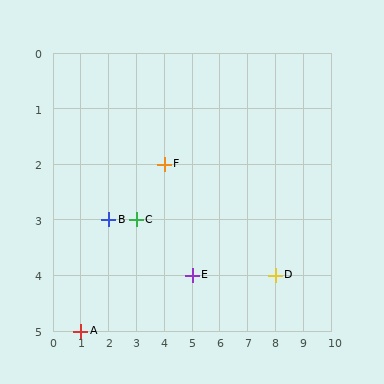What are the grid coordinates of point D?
Point D is at grid coordinates (8, 4).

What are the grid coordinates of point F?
Point F is at grid coordinates (4, 2).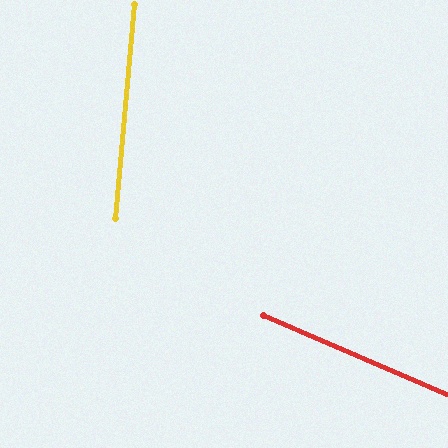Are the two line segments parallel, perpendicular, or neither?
Neither parallel nor perpendicular — they differ by about 72°.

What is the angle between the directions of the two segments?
Approximately 72 degrees.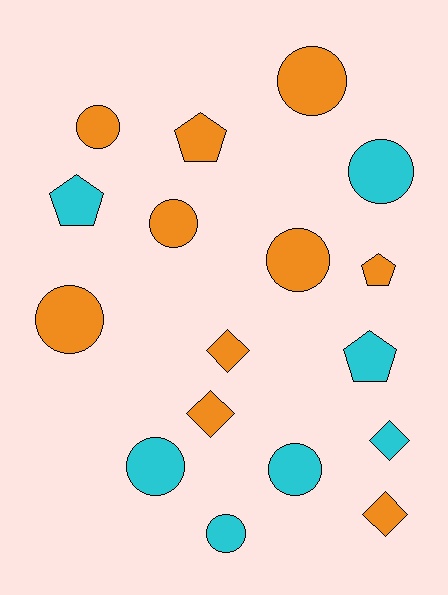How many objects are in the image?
There are 17 objects.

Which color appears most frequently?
Orange, with 10 objects.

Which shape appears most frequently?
Circle, with 9 objects.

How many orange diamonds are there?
There are 3 orange diamonds.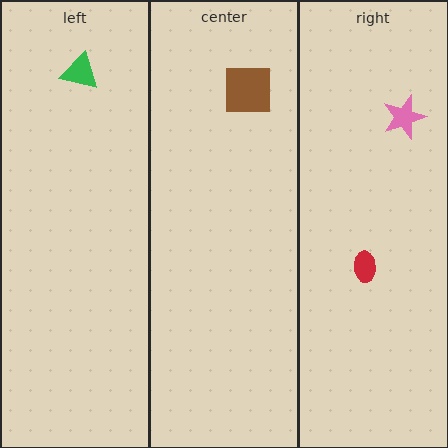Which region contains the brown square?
The center region.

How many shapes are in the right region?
2.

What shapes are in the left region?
The green triangle.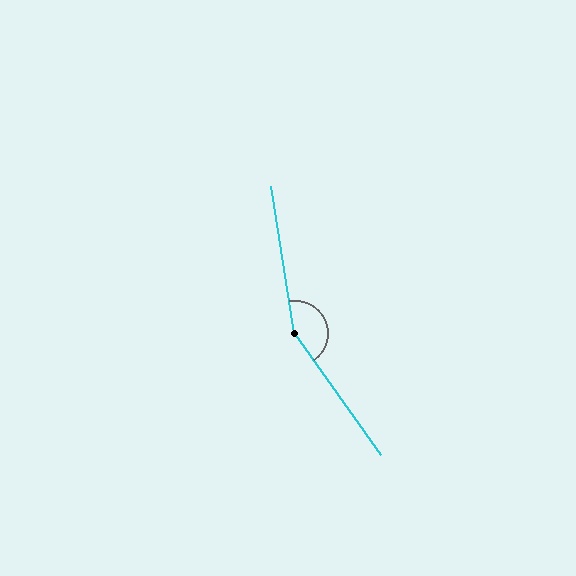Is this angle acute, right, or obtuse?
It is obtuse.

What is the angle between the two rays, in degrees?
Approximately 154 degrees.